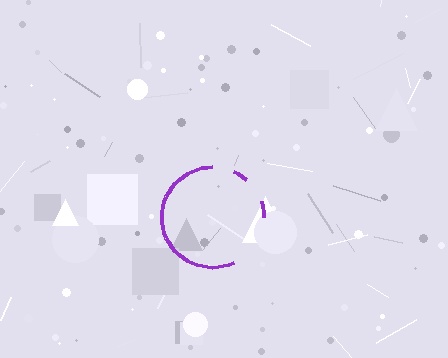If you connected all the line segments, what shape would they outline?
They would outline a circle.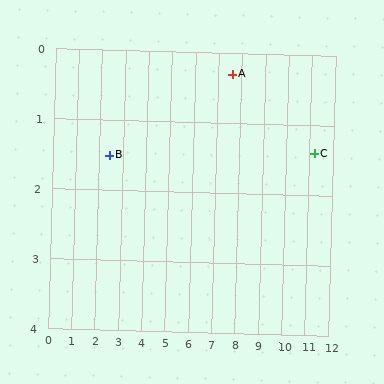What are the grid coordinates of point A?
Point A is at approximately (7.6, 0.3).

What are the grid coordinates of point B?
Point B is at approximately (2.4, 1.5).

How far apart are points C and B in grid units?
Points C and B are about 8.8 grid units apart.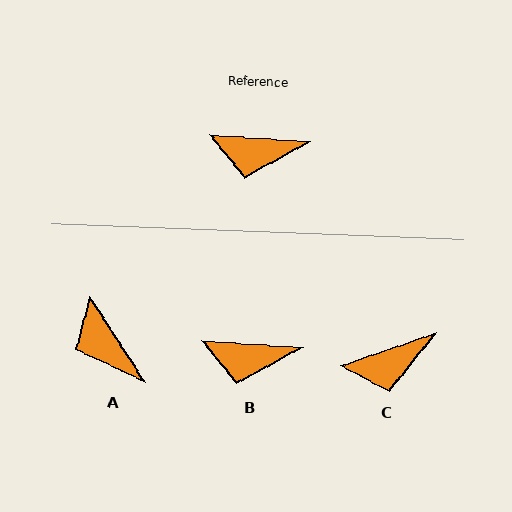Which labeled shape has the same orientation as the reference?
B.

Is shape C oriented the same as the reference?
No, it is off by about 22 degrees.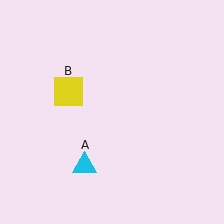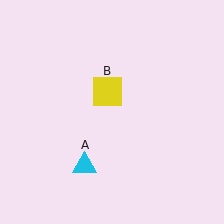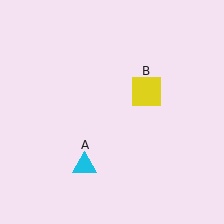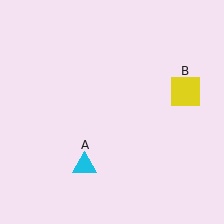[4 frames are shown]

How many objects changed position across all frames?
1 object changed position: yellow square (object B).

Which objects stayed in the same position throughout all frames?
Cyan triangle (object A) remained stationary.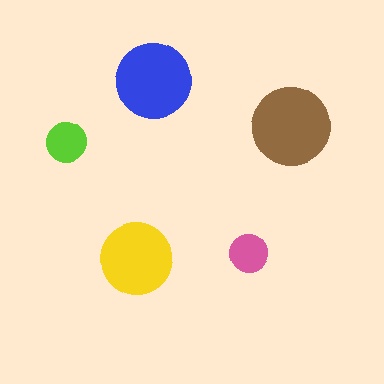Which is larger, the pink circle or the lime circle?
The lime one.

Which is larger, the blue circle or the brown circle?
The brown one.